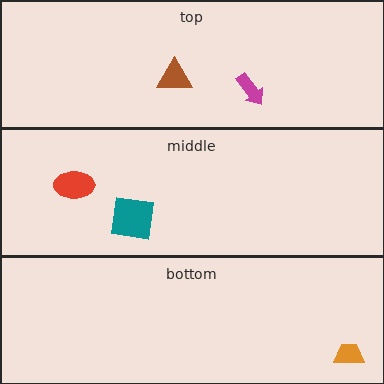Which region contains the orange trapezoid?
The bottom region.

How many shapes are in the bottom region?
1.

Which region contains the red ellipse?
The middle region.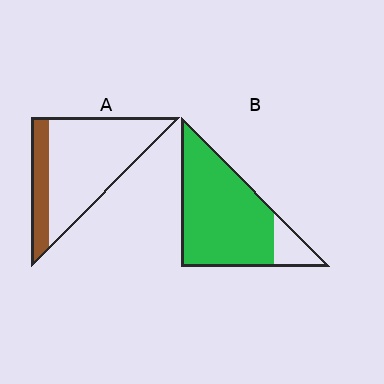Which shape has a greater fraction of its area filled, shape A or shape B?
Shape B.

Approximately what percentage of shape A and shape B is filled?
A is approximately 25% and B is approximately 85%.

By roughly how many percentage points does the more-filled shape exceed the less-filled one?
By roughly 65 percentage points (B over A).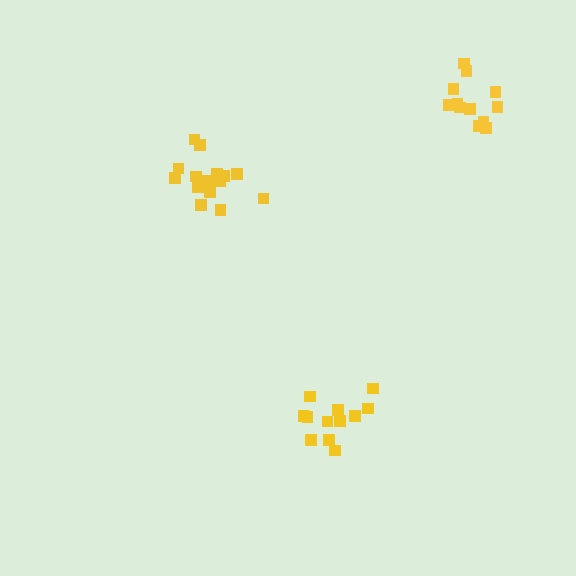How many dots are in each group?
Group 1: 15 dots, Group 2: 12 dots, Group 3: 12 dots (39 total).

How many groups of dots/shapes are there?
There are 3 groups.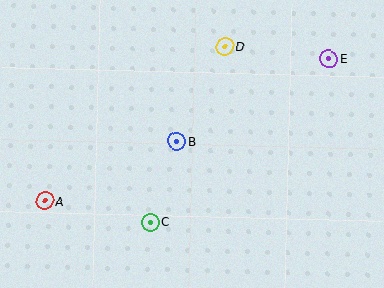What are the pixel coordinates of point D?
Point D is at (225, 46).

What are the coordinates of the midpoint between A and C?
The midpoint between A and C is at (97, 212).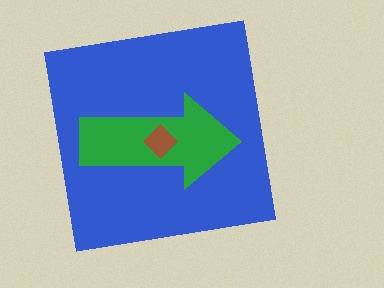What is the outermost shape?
The blue square.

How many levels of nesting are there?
3.